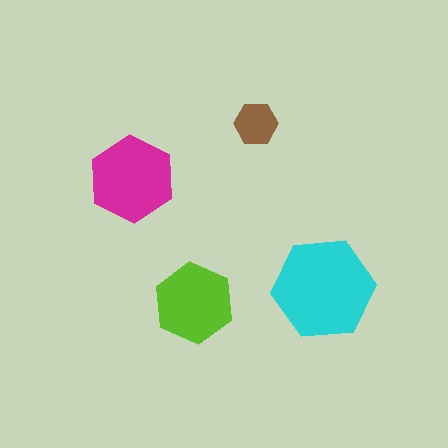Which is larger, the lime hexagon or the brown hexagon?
The lime one.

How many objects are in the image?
There are 4 objects in the image.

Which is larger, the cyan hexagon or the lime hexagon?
The cyan one.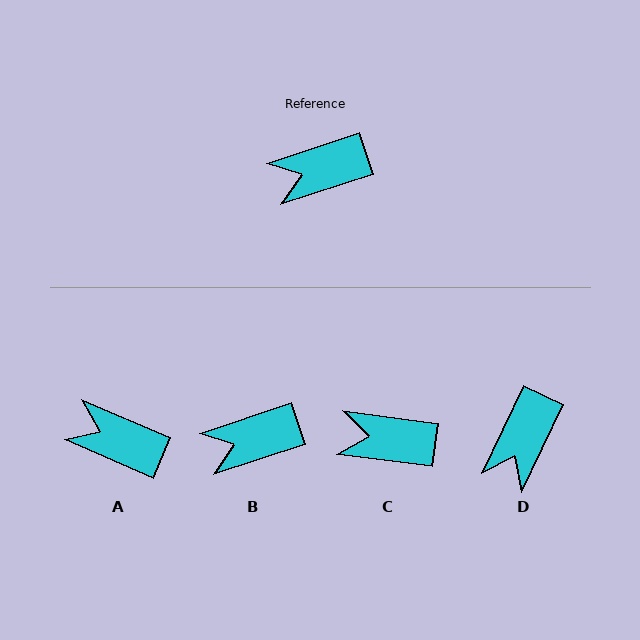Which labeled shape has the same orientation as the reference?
B.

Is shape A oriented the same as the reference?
No, it is off by about 41 degrees.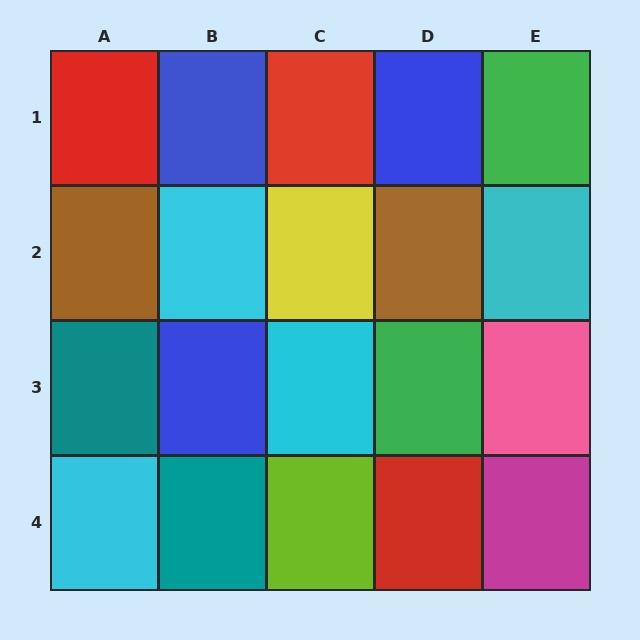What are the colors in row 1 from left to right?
Red, blue, red, blue, green.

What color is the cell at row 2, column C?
Yellow.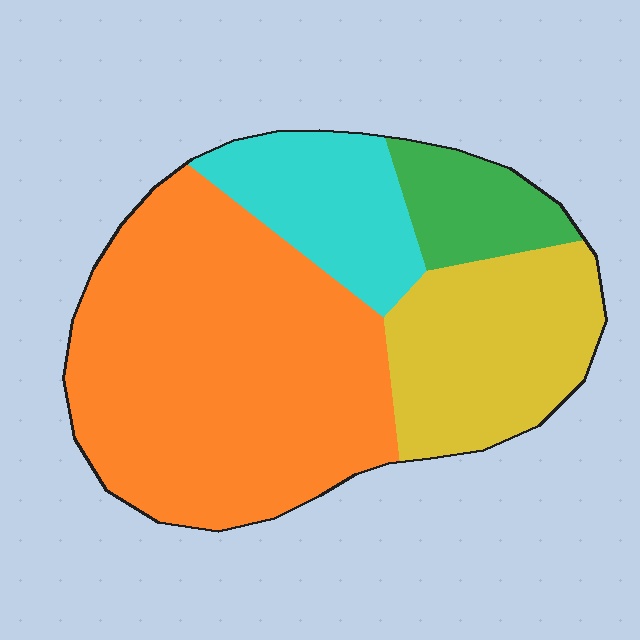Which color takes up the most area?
Orange, at roughly 55%.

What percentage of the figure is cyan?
Cyan covers 15% of the figure.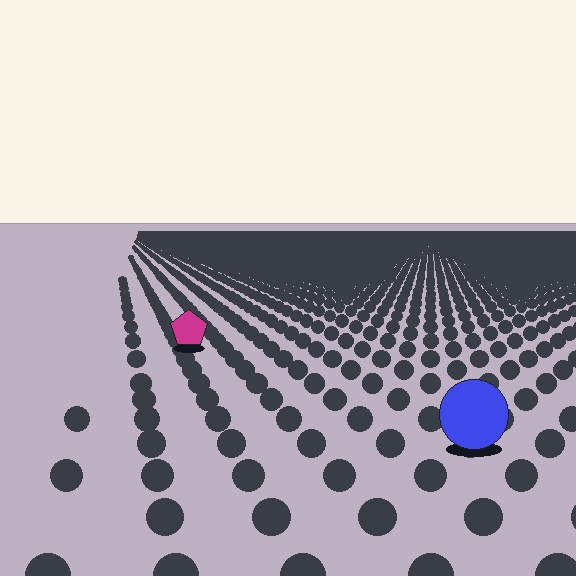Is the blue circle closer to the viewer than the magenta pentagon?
Yes. The blue circle is closer — you can tell from the texture gradient: the ground texture is coarser near it.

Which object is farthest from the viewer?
The magenta pentagon is farthest from the viewer. It appears smaller and the ground texture around it is denser.